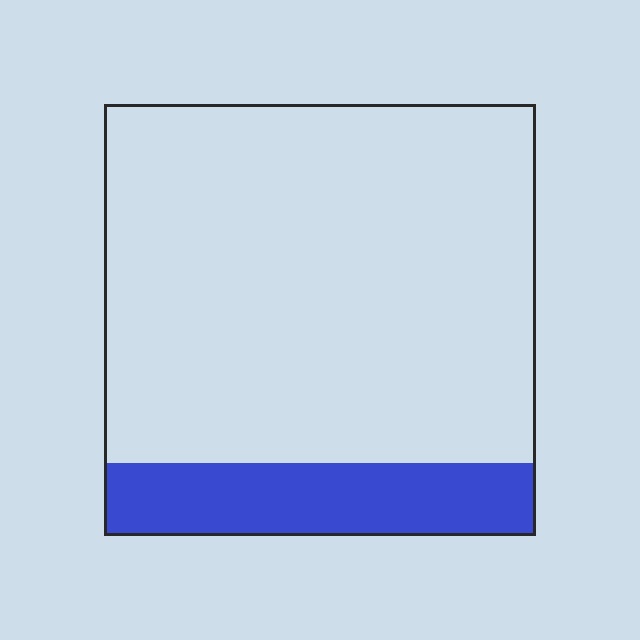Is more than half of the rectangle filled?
No.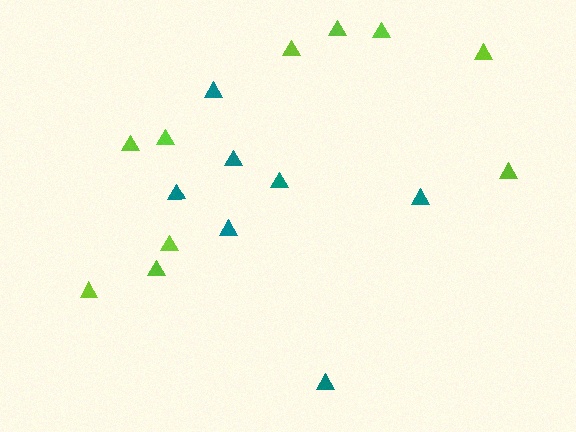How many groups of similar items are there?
There are 2 groups: one group of lime triangles (10) and one group of teal triangles (7).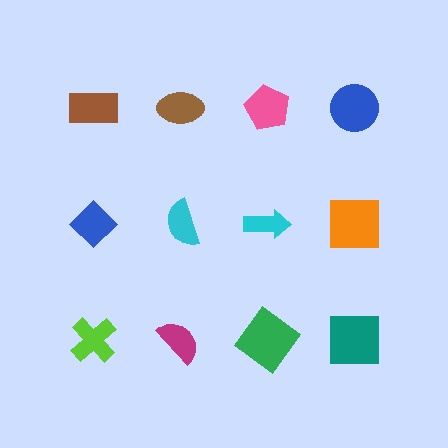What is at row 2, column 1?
A blue diamond.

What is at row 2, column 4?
An orange square.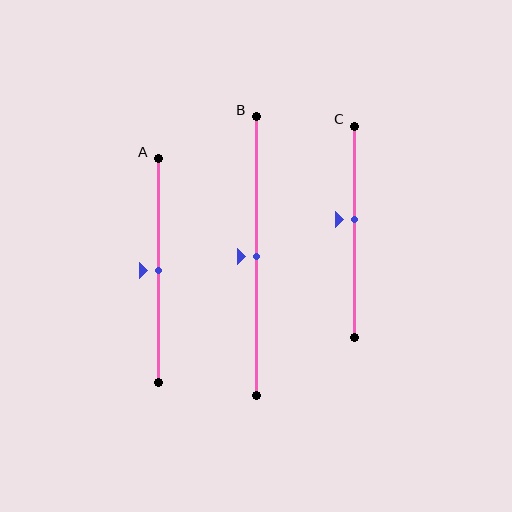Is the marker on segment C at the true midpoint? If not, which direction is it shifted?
No, the marker on segment C is shifted upward by about 6% of the segment length.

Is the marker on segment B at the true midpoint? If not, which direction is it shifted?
Yes, the marker on segment B is at the true midpoint.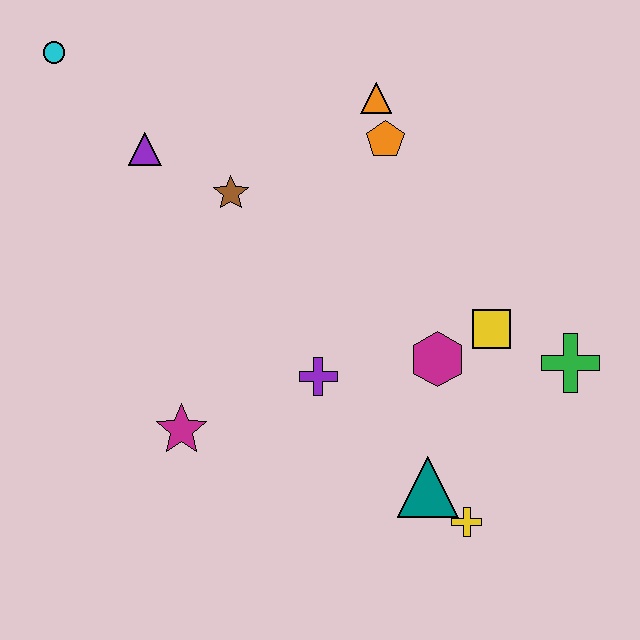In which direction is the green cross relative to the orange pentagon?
The green cross is below the orange pentagon.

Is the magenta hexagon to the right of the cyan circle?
Yes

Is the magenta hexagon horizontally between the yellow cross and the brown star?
Yes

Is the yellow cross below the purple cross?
Yes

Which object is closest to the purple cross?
The magenta hexagon is closest to the purple cross.